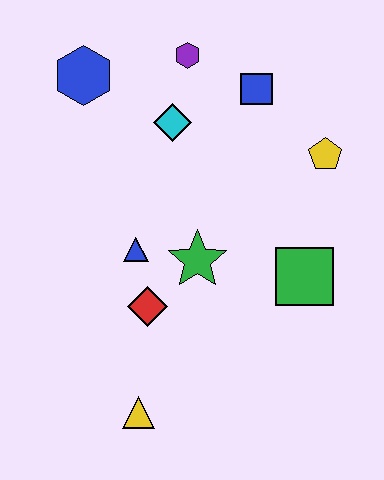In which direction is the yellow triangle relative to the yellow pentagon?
The yellow triangle is below the yellow pentagon.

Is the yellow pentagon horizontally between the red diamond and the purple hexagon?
No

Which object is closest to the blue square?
The purple hexagon is closest to the blue square.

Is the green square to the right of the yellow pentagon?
No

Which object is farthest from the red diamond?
The purple hexagon is farthest from the red diamond.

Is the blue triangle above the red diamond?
Yes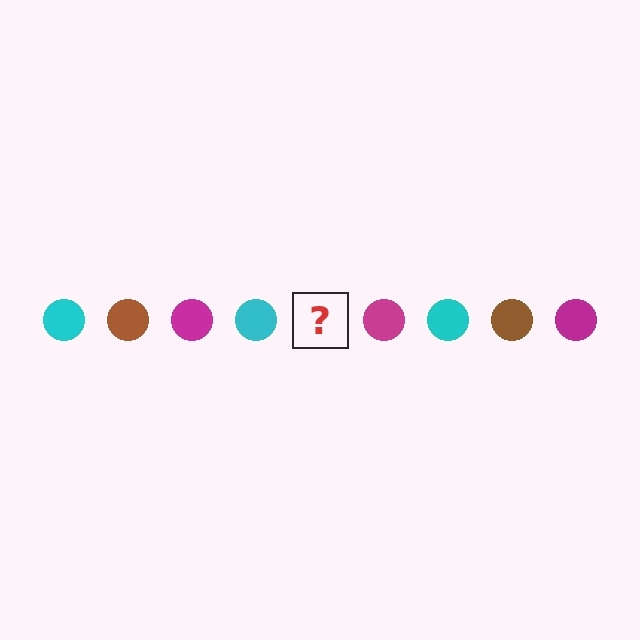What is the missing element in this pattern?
The missing element is a brown circle.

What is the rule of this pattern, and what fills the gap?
The rule is that the pattern cycles through cyan, brown, magenta circles. The gap should be filled with a brown circle.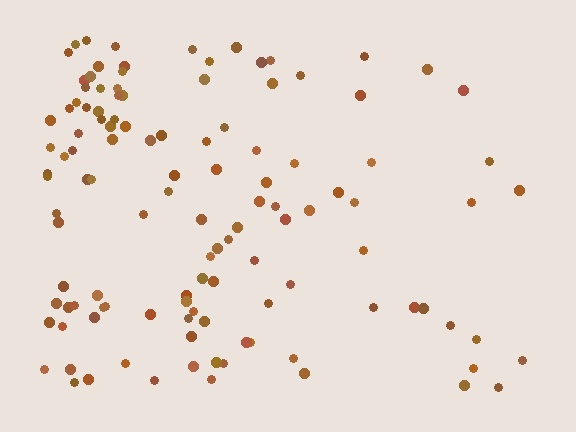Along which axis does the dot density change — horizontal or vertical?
Horizontal.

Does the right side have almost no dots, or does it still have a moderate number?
Still a moderate number, just noticeably fewer than the left.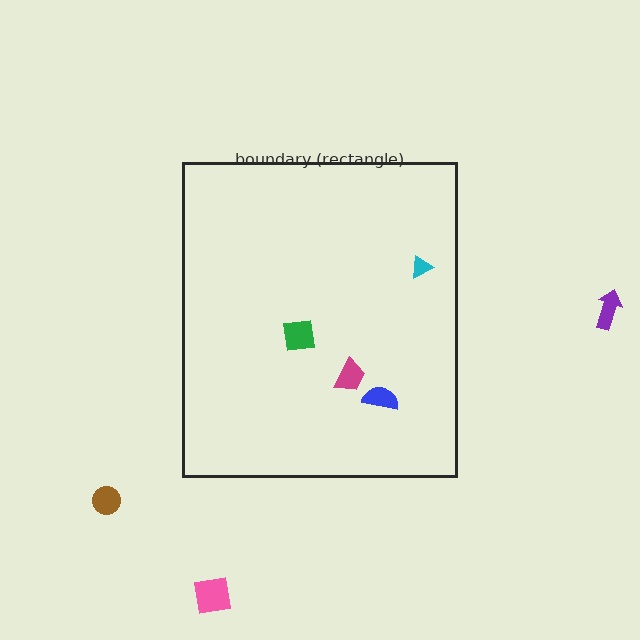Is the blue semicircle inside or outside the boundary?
Inside.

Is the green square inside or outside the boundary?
Inside.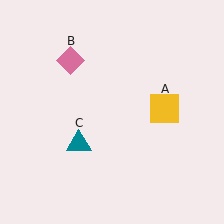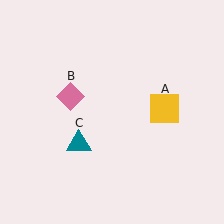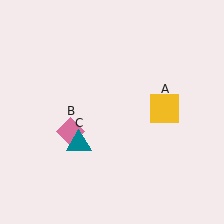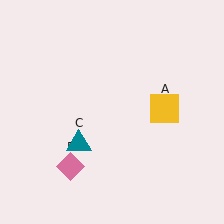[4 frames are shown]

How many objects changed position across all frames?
1 object changed position: pink diamond (object B).